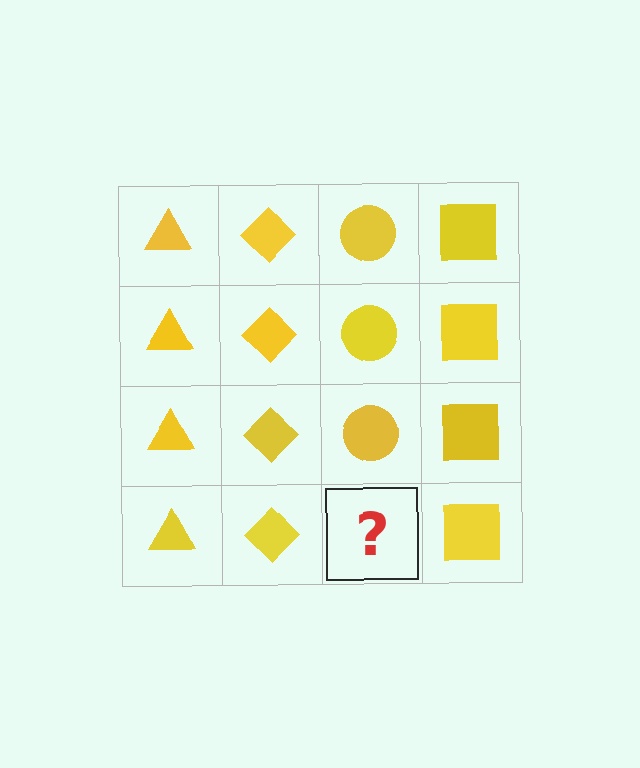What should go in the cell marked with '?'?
The missing cell should contain a yellow circle.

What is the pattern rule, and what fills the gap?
The rule is that each column has a consistent shape. The gap should be filled with a yellow circle.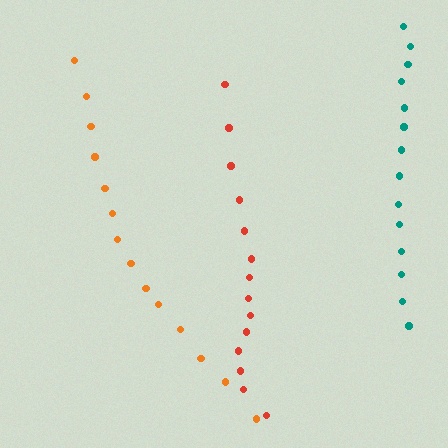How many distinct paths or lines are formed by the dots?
There are 3 distinct paths.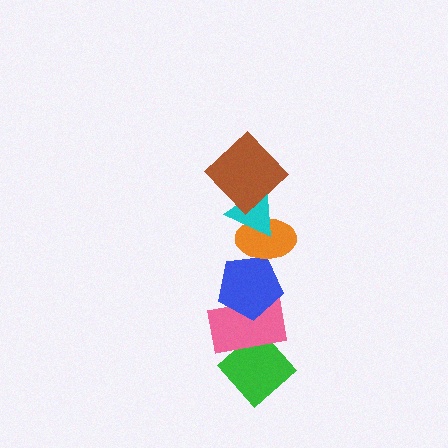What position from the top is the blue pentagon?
The blue pentagon is 4th from the top.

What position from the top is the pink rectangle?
The pink rectangle is 5th from the top.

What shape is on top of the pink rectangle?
The blue pentagon is on top of the pink rectangle.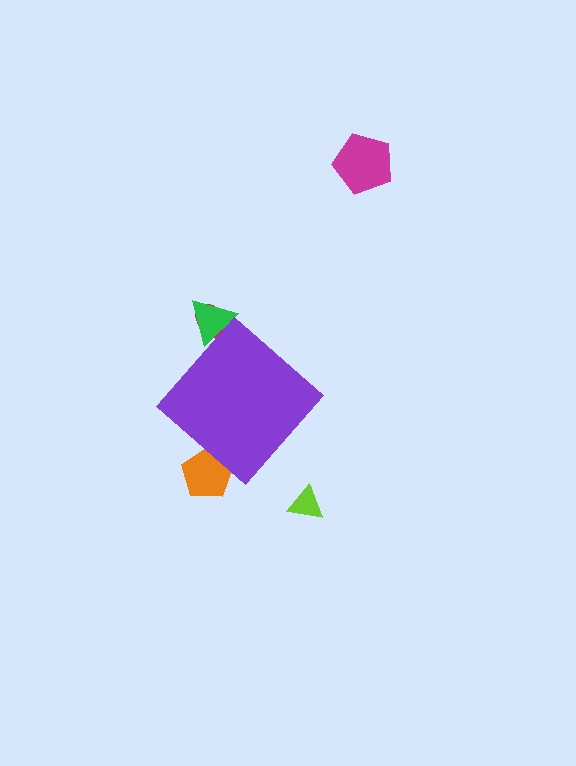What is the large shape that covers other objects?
A purple diamond.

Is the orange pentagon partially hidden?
Yes, the orange pentagon is partially hidden behind the purple diamond.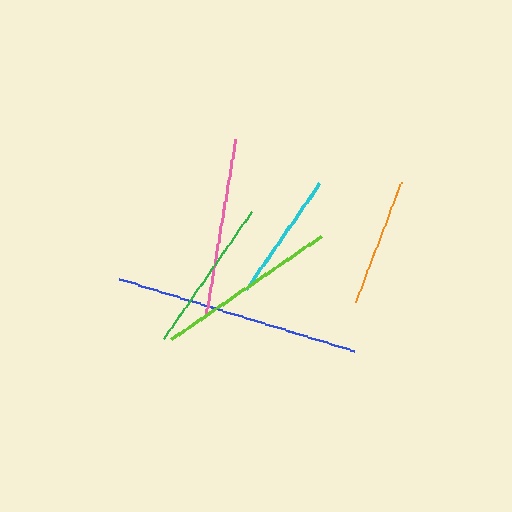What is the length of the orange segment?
The orange segment is approximately 129 pixels long.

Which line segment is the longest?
The blue line is the longest at approximately 246 pixels.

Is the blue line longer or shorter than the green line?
The blue line is longer than the green line.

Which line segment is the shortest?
The cyan line is the shortest at approximately 128 pixels.